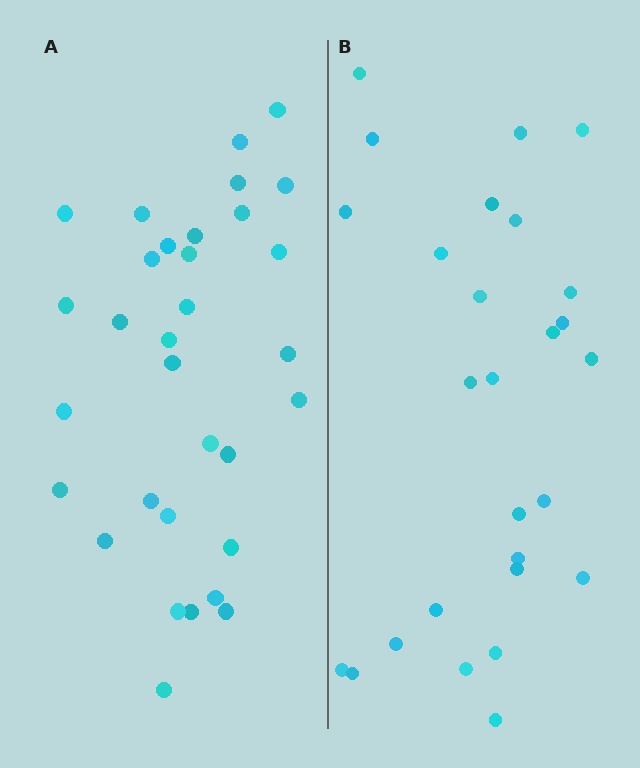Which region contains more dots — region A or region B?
Region A (the left region) has more dots.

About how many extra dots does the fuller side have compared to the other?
Region A has about 5 more dots than region B.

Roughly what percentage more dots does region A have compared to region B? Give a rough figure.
About 20% more.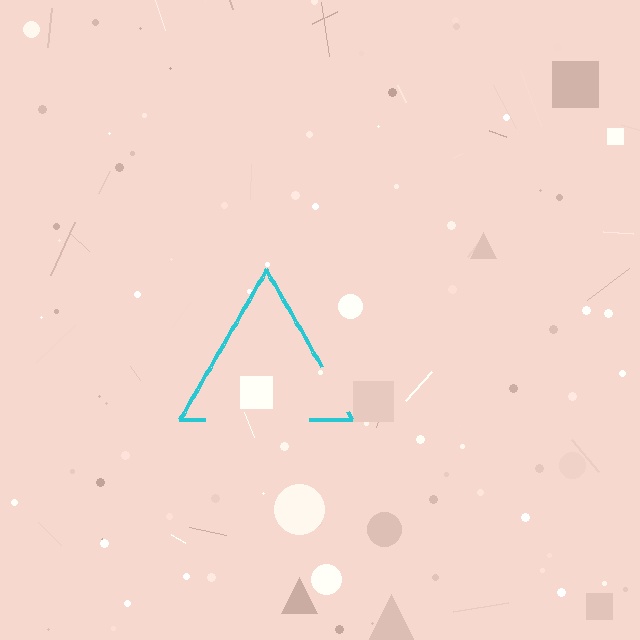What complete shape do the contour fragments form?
The contour fragments form a triangle.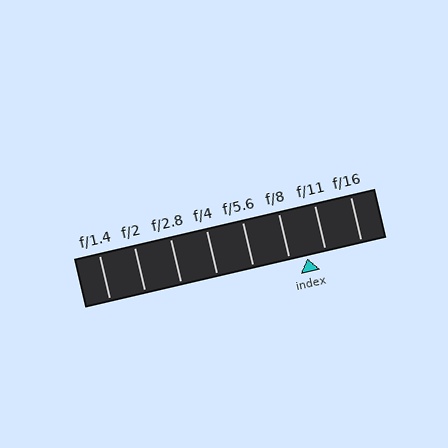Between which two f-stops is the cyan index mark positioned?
The index mark is between f/8 and f/11.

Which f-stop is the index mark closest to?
The index mark is closest to f/11.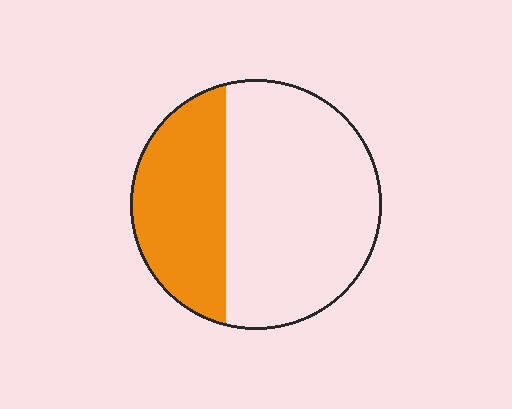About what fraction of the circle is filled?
About one third (1/3).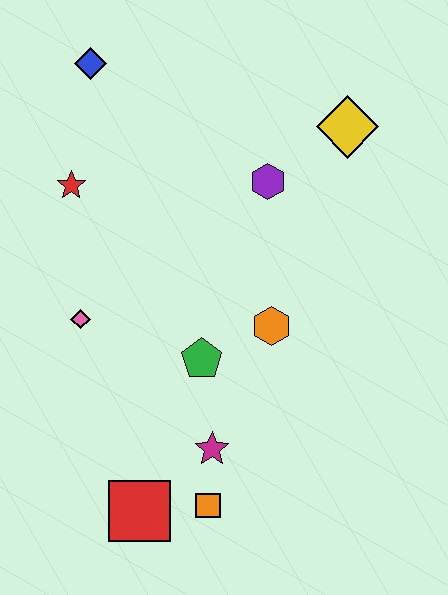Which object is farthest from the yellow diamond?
The red square is farthest from the yellow diamond.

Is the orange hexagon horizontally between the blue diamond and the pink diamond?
No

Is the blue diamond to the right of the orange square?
No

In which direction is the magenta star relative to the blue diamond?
The magenta star is below the blue diamond.